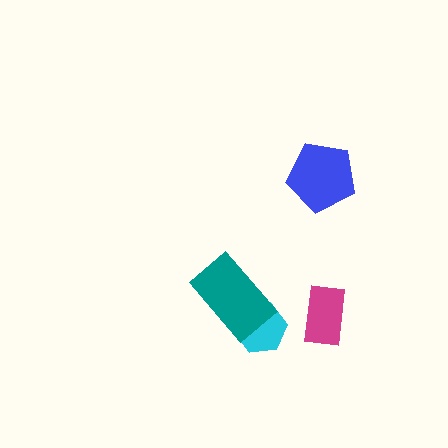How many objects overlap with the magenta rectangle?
0 objects overlap with the magenta rectangle.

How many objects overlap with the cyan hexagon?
1 object overlaps with the cyan hexagon.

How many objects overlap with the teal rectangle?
1 object overlaps with the teal rectangle.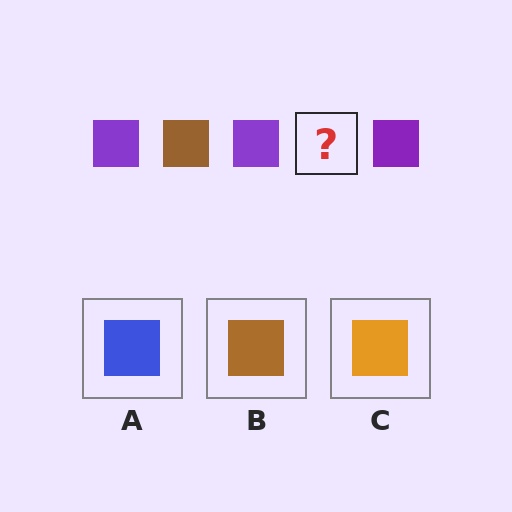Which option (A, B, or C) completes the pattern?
B.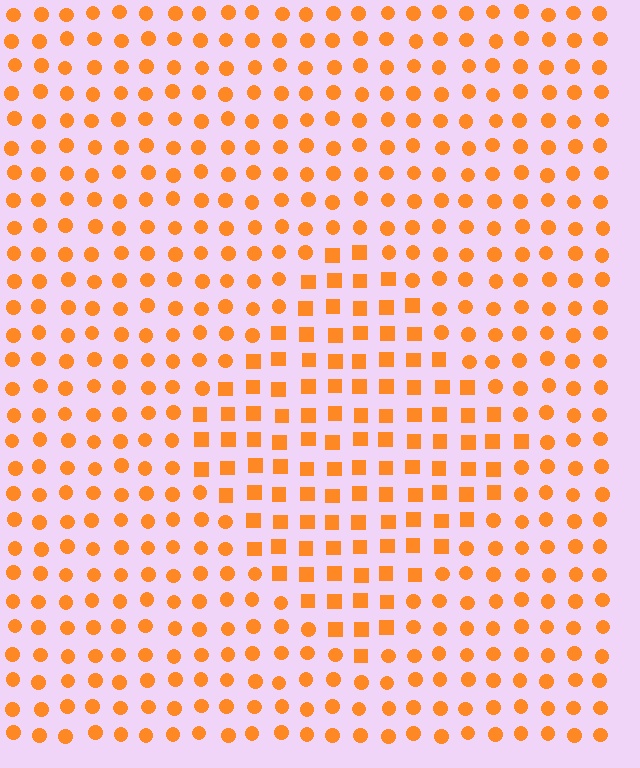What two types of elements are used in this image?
The image uses squares inside the diamond region and circles outside it.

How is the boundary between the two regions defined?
The boundary is defined by a change in element shape: squares inside vs. circles outside. All elements share the same color and spacing.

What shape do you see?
I see a diamond.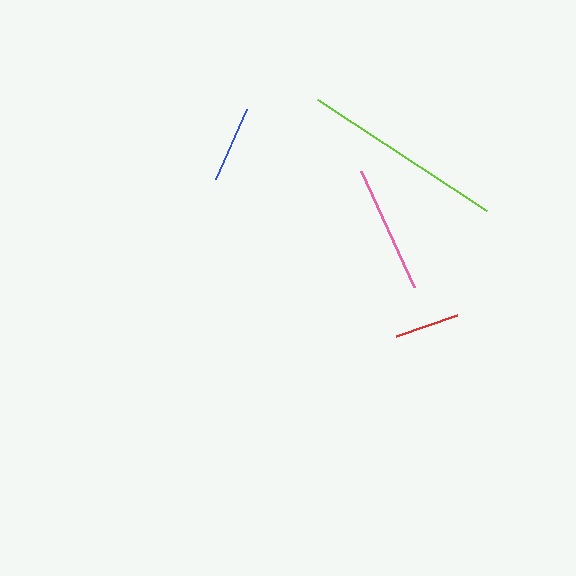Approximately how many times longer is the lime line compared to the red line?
The lime line is approximately 3.2 times the length of the red line.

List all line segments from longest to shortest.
From longest to shortest: lime, pink, blue, red.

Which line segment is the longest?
The lime line is the longest at approximately 203 pixels.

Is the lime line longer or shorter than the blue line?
The lime line is longer than the blue line.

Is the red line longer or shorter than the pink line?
The pink line is longer than the red line.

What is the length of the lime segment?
The lime segment is approximately 203 pixels long.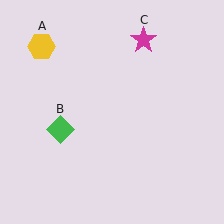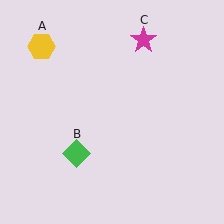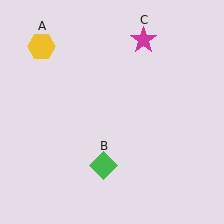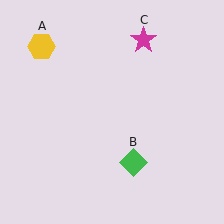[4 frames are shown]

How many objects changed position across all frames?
1 object changed position: green diamond (object B).